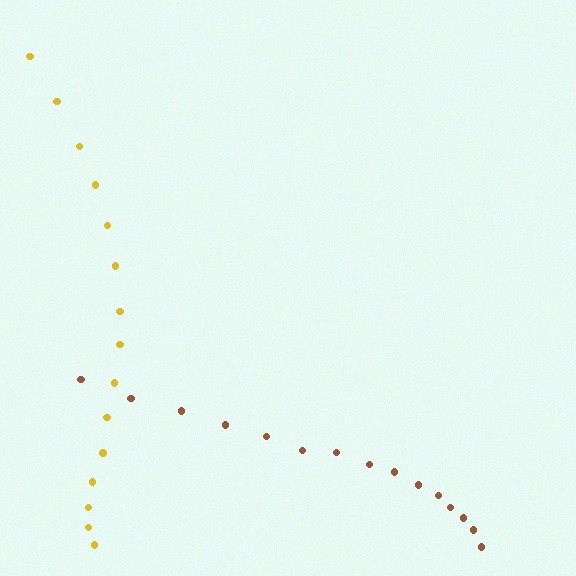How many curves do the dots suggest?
There are 2 distinct paths.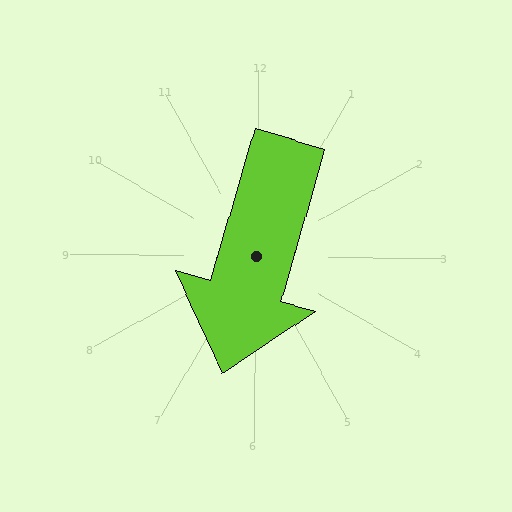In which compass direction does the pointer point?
South.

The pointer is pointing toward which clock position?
Roughly 7 o'clock.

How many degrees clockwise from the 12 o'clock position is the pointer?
Approximately 195 degrees.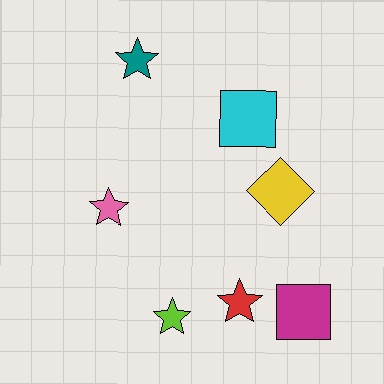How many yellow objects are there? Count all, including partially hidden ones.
There is 1 yellow object.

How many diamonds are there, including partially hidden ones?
There is 1 diamond.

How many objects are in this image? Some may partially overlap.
There are 7 objects.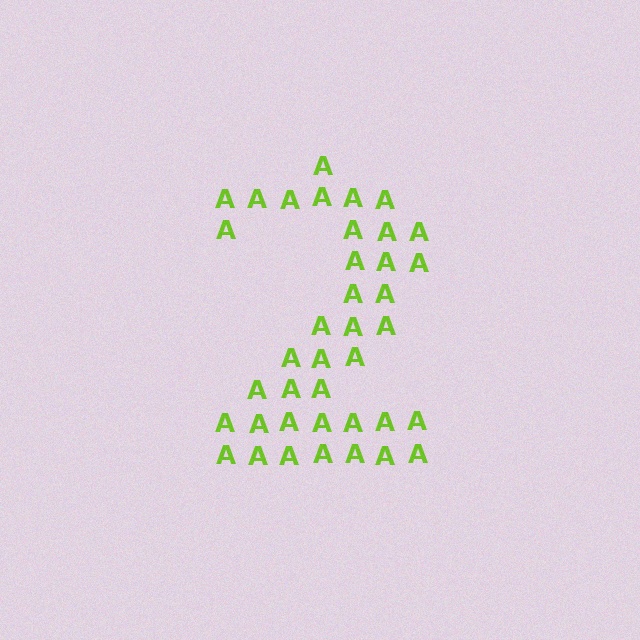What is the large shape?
The large shape is the digit 2.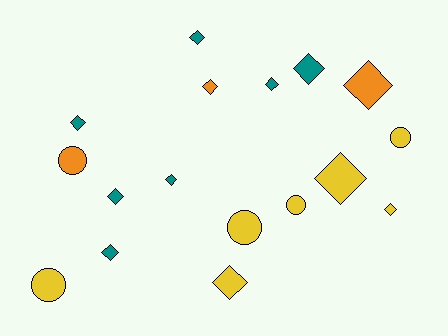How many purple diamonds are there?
There are no purple diamonds.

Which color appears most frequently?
Teal, with 7 objects.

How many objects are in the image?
There are 17 objects.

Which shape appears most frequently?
Diamond, with 12 objects.